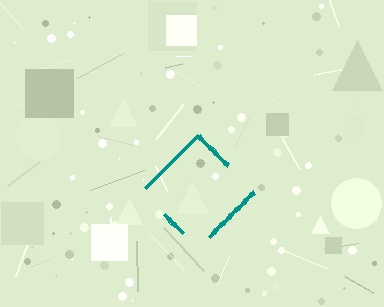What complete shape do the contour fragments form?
The contour fragments form a diamond.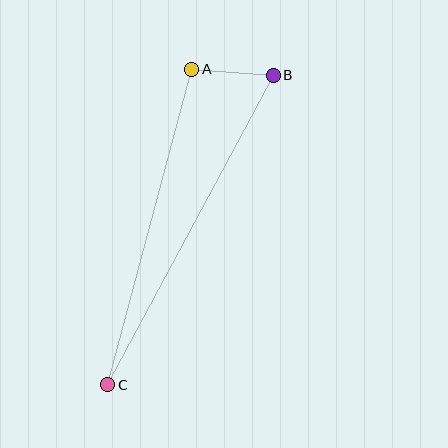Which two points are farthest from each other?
Points B and C are farthest from each other.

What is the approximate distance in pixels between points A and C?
The distance between A and C is approximately 327 pixels.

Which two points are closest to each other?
Points A and B are closest to each other.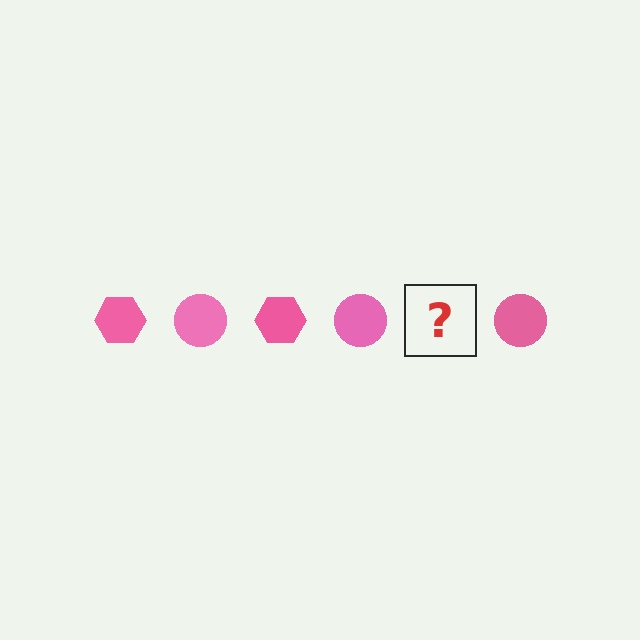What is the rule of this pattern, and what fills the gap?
The rule is that the pattern cycles through hexagon, circle shapes in pink. The gap should be filled with a pink hexagon.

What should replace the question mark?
The question mark should be replaced with a pink hexagon.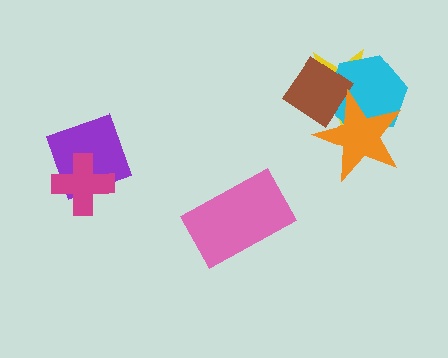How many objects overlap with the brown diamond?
3 objects overlap with the brown diamond.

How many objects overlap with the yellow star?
3 objects overlap with the yellow star.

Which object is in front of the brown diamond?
The orange star is in front of the brown diamond.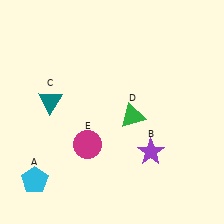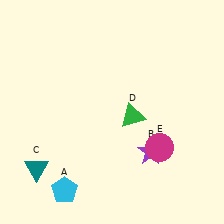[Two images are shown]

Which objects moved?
The objects that moved are: the cyan pentagon (A), the teal triangle (C), the magenta circle (E).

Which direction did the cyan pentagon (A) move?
The cyan pentagon (A) moved right.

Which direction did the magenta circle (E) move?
The magenta circle (E) moved right.